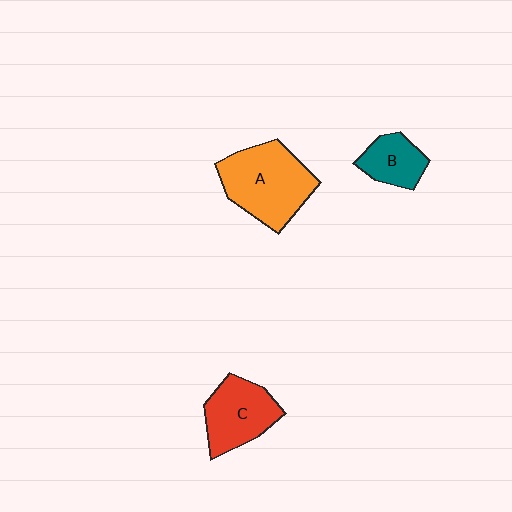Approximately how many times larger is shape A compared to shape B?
Approximately 2.1 times.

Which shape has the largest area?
Shape A (orange).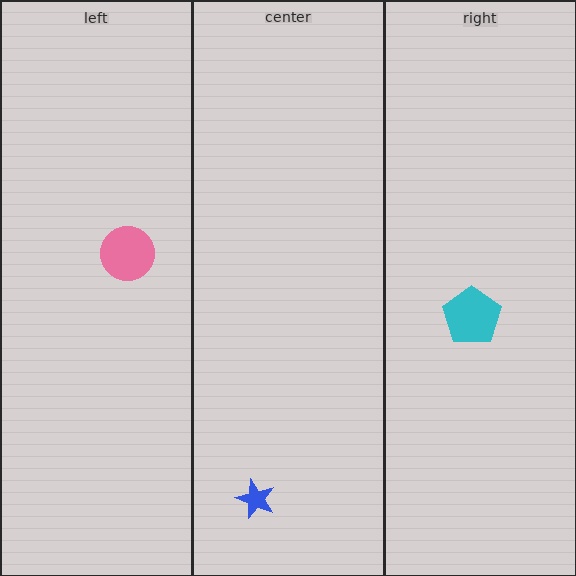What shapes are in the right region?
The cyan pentagon.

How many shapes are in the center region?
1.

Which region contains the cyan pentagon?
The right region.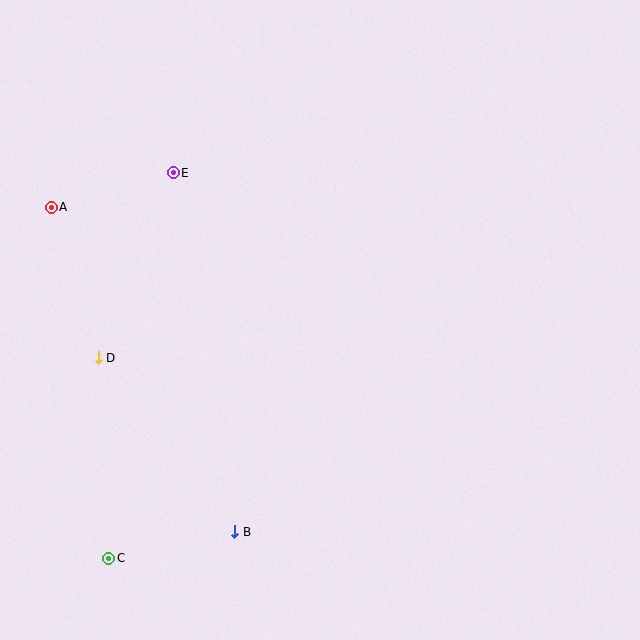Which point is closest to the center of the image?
Point E at (173, 173) is closest to the center.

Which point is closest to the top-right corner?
Point E is closest to the top-right corner.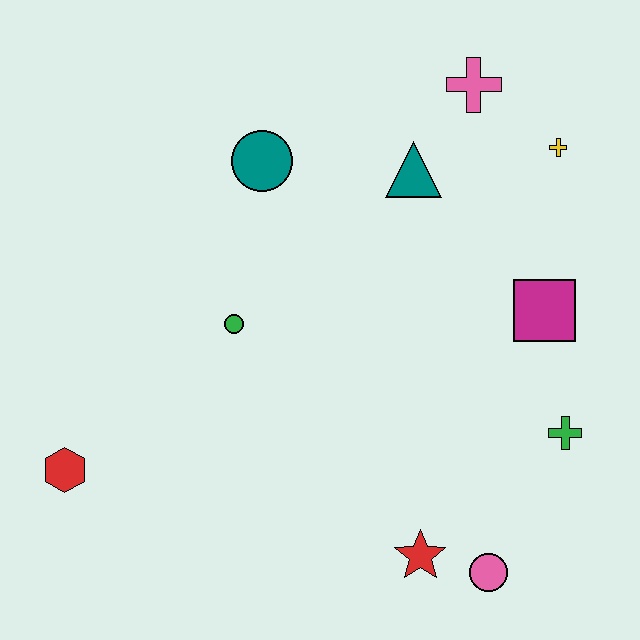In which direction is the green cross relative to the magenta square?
The green cross is below the magenta square.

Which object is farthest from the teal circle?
The pink circle is farthest from the teal circle.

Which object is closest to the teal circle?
The teal triangle is closest to the teal circle.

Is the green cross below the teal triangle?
Yes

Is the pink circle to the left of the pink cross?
No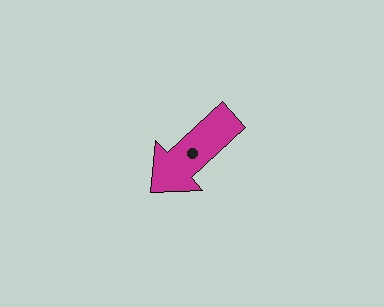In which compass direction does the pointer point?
Southwest.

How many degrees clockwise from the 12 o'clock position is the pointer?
Approximately 227 degrees.